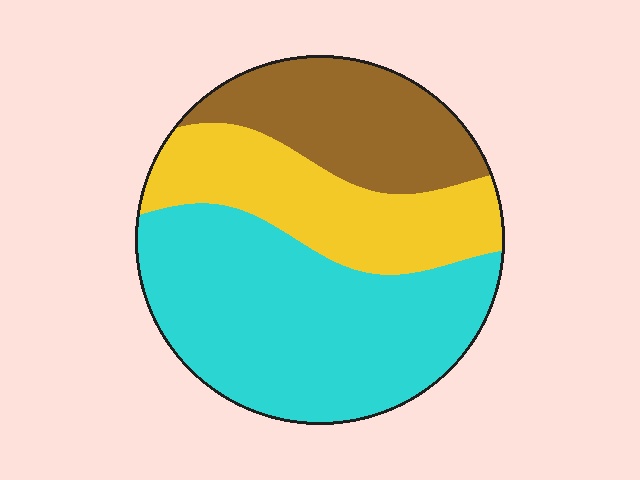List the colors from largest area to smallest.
From largest to smallest: cyan, yellow, brown.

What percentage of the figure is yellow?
Yellow takes up between a quarter and a half of the figure.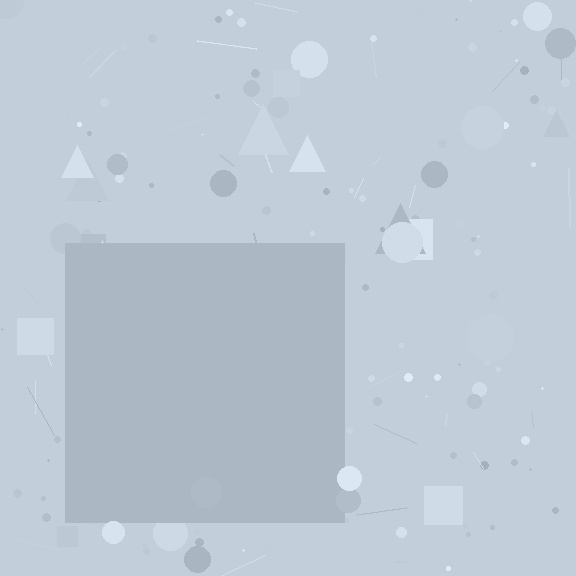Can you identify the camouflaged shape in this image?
The camouflaged shape is a square.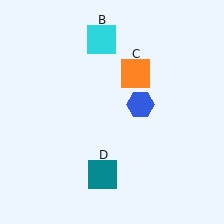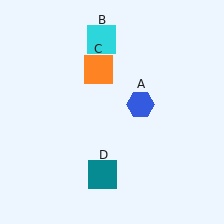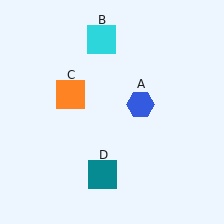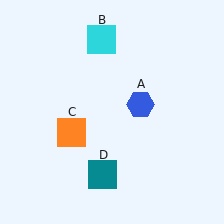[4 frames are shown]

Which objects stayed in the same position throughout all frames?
Blue hexagon (object A) and cyan square (object B) and teal square (object D) remained stationary.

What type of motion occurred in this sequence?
The orange square (object C) rotated counterclockwise around the center of the scene.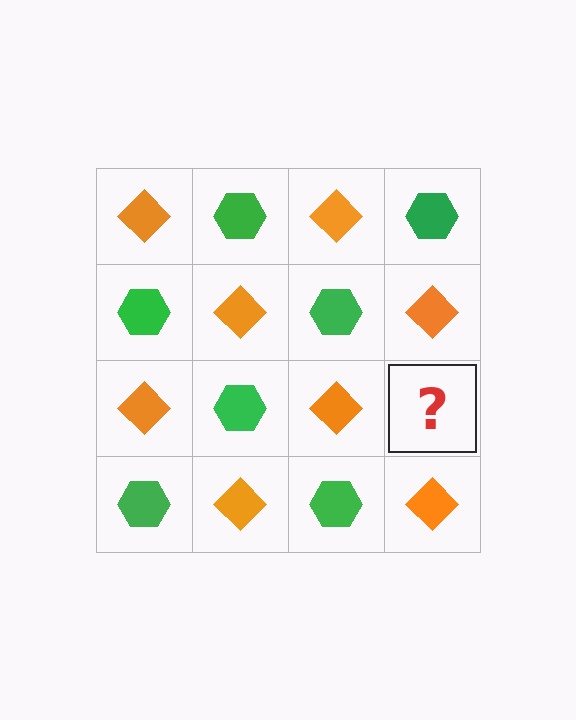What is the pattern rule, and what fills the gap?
The rule is that it alternates orange diamond and green hexagon in a checkerboard pattern. The gap should be filled with a green hexagon.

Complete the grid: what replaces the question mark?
The question mark should be replaced with a green hexagon.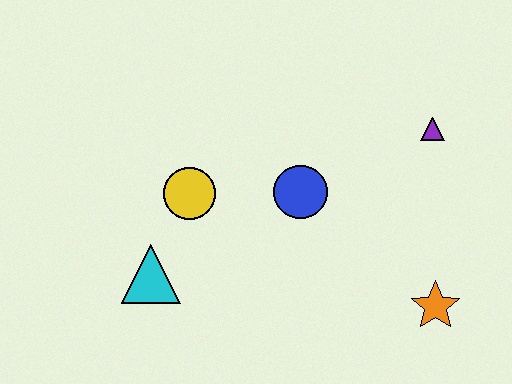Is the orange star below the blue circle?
Yes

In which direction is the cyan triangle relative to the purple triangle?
The cyan triangle is to the left of the purple triangle.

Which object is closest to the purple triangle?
The blue circle is closest to the purple triangle.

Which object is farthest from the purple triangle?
The cyan triangle is farthest from the purple triangle.